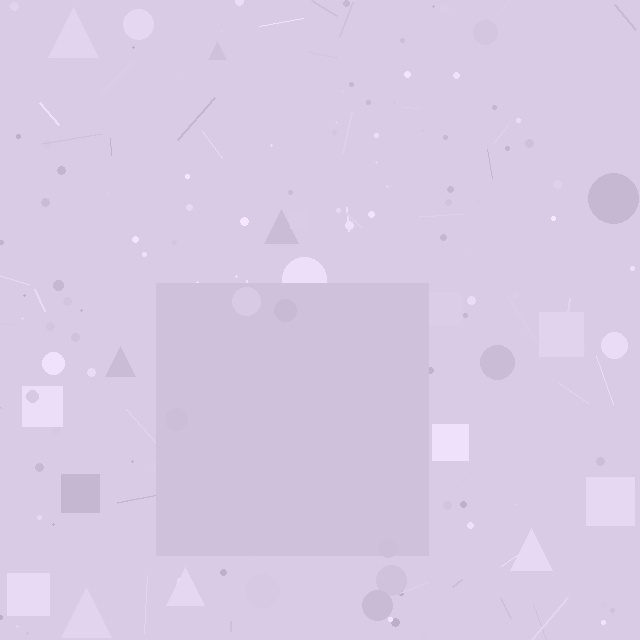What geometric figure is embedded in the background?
A square is embedded in the background.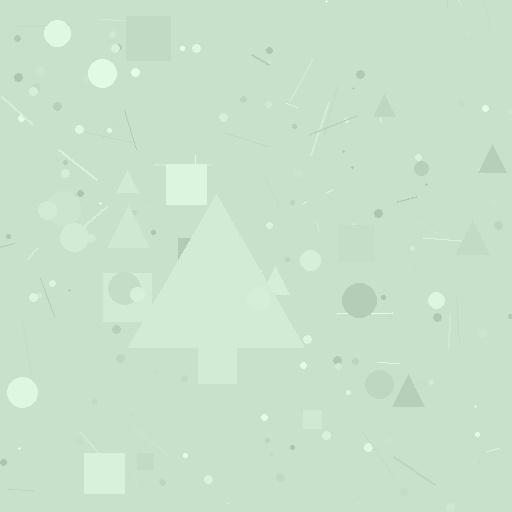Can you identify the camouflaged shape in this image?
The camouflaged shape is a triangle.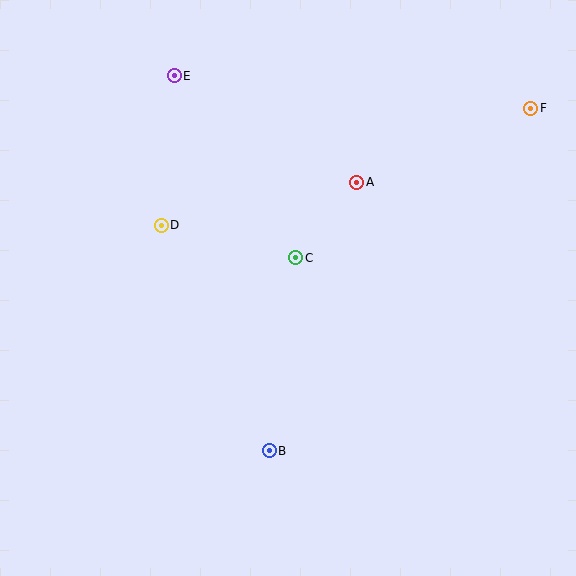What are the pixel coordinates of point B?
Point B is at (269, 451).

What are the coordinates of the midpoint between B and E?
The midpoint between B and E is at (222, 263).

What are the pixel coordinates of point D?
Point D is at (161, 225).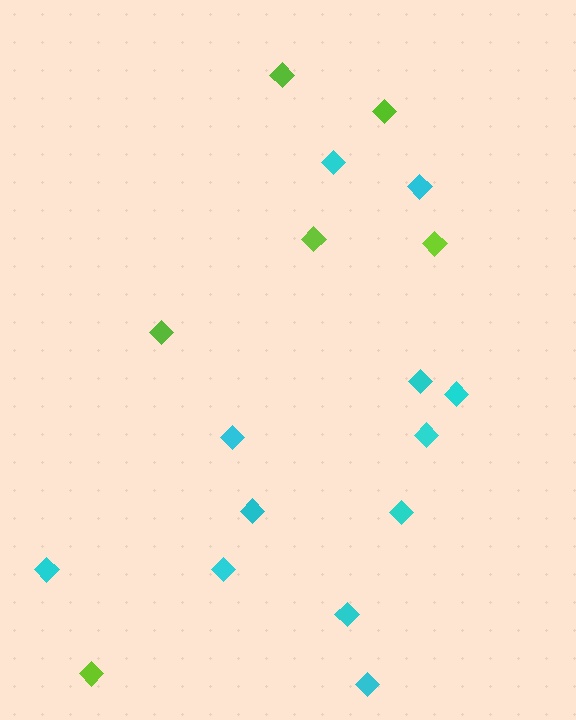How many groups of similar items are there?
There are 2 groups: one group of cyan diamonds (12) and one group of lime diamonds (6).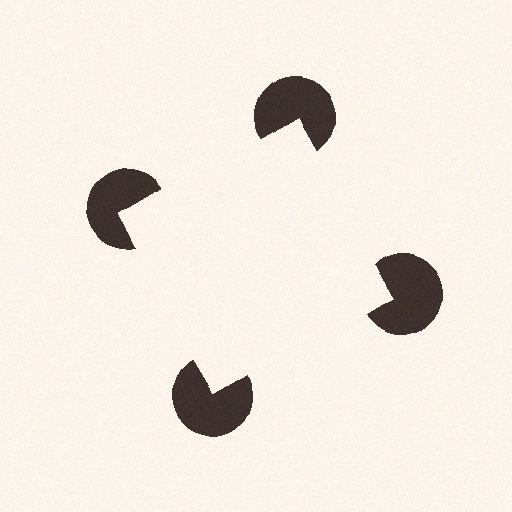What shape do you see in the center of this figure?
An illusory square — its edges are inferred from the aligned wedge cuts in the pac-man discs, not physically drawn.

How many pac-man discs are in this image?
There are 4 — one at each vertex of the illusory square.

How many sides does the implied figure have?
4 sides.